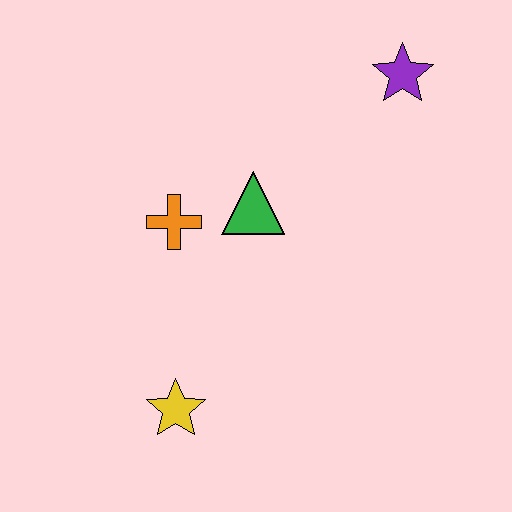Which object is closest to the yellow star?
The orange cross is closest to the yellow star.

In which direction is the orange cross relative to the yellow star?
The orange cross is above the yellow star.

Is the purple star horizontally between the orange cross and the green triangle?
No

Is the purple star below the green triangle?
No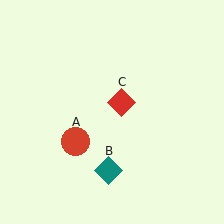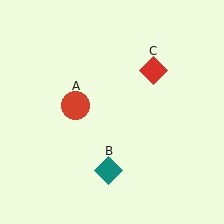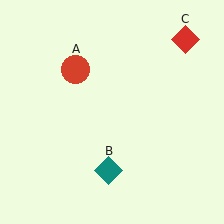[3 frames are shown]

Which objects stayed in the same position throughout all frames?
Teal diamond (object B) remained stationary.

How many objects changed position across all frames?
2 objects changed position: red circle (object A), red diamond (object C).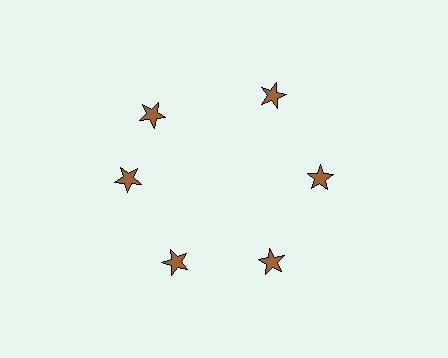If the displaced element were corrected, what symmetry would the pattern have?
It would have 6-fold rotational symmetry — the pattern would map onto itself every 60 degrees.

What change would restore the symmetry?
The symmetry would be restored by rotating it back into even spacing with its neighbors so that all 6 stars sit at equal angles and equal distance from the center.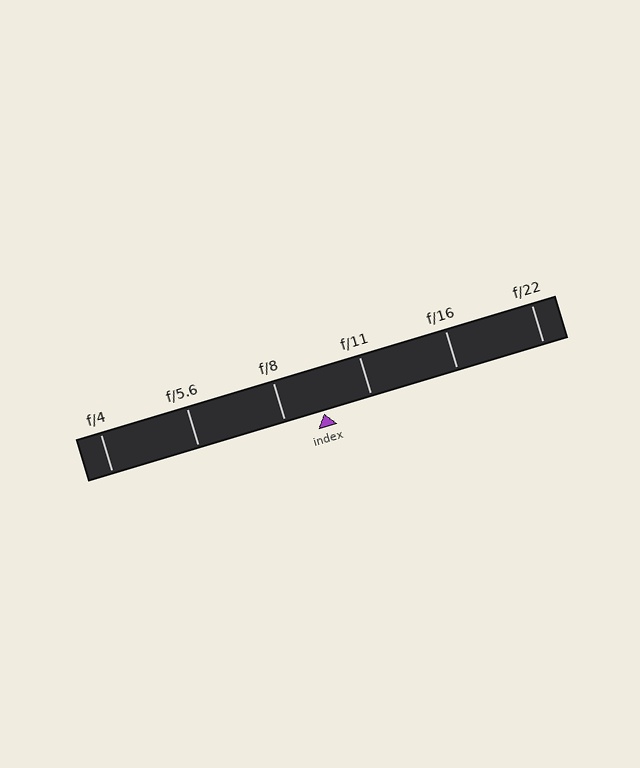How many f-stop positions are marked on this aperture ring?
There are 6 f-stop positions marked.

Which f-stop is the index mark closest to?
The index mark is closest to f/8.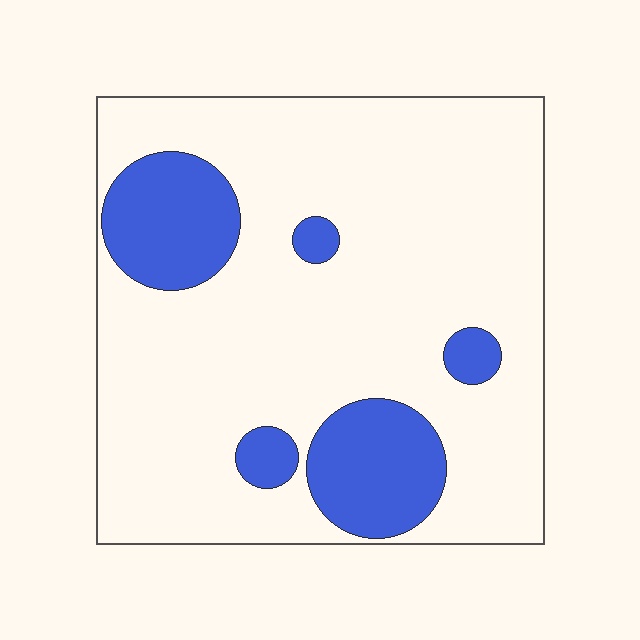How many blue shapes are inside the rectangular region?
5.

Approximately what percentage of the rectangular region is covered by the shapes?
Approximately 20%.